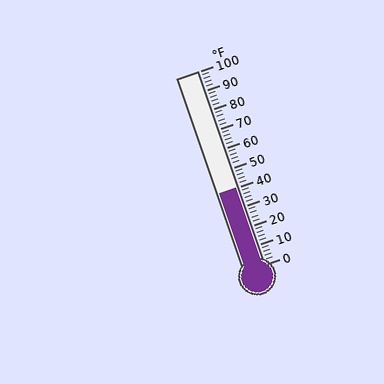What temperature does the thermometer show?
The thermometer shows approximately 40°F.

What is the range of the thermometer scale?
The thermometer scale ranges from 0°F to 100°F.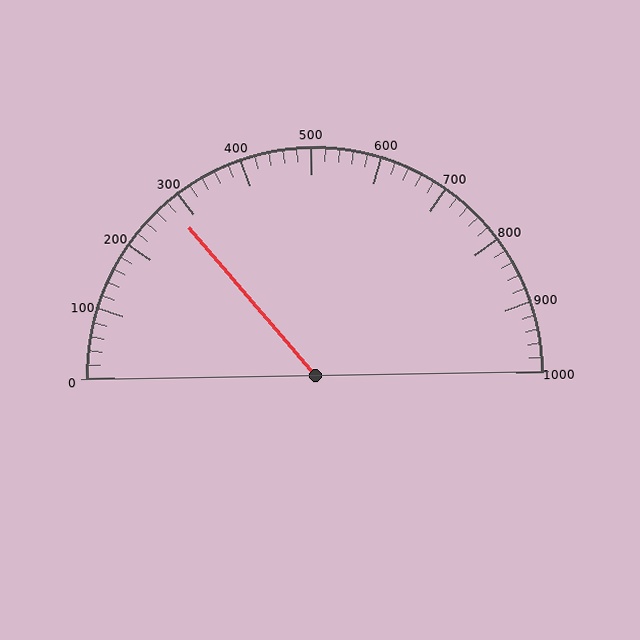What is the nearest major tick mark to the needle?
The nearest major tick mark is 300.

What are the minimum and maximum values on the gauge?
The gauge ranges from 0 to 1000.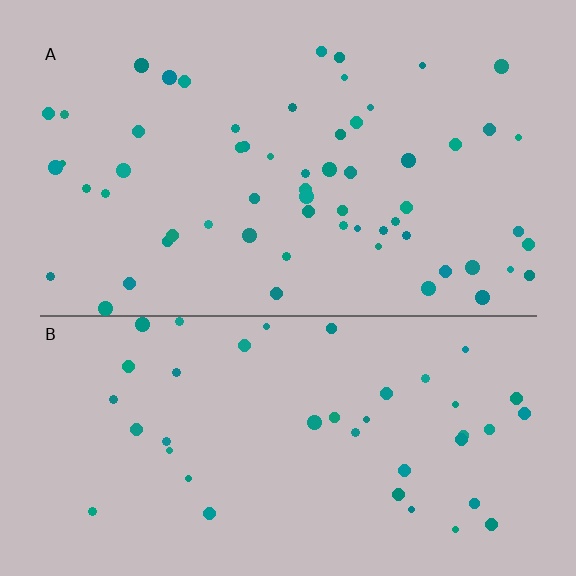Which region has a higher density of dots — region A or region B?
A (the top).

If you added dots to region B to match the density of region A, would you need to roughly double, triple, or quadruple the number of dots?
Approximately double.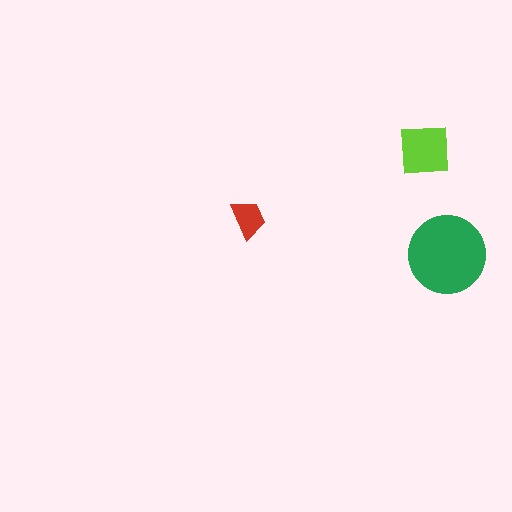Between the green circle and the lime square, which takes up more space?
The green circle.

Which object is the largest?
The green circle.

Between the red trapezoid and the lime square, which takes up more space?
The lime square.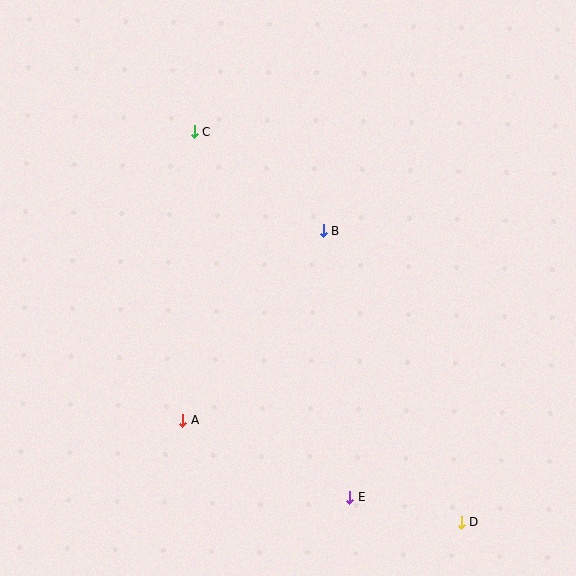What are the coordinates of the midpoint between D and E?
The midpoint between D and E is at (406, 510).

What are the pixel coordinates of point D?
Point D is at (461, 522).